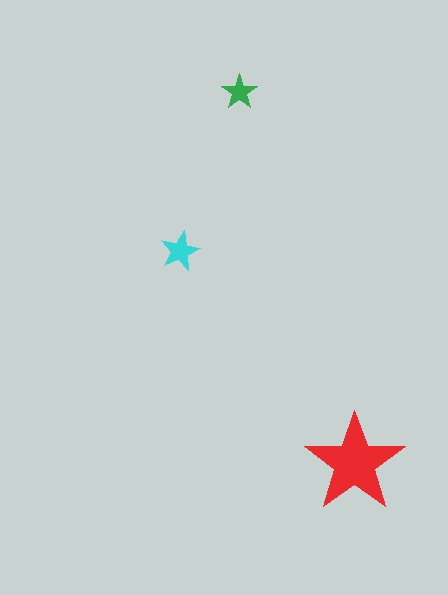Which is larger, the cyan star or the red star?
The red one.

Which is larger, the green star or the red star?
The red one.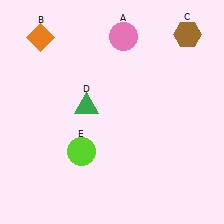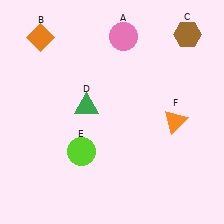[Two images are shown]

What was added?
An orange triangle (F) was added in Image 2.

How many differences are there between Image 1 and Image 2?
There is 1 difference between the two images.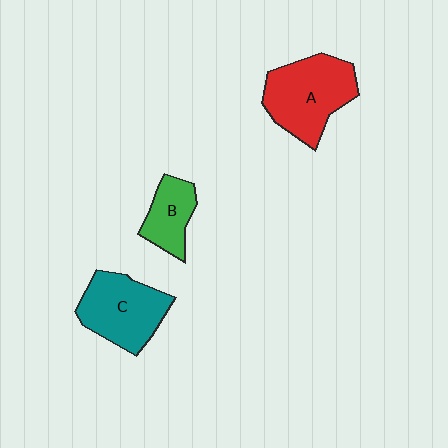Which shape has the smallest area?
Shape B (green).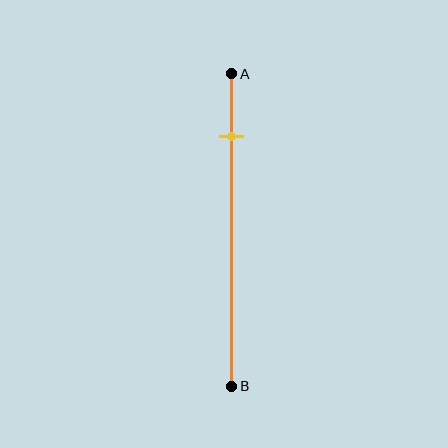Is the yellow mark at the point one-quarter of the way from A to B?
No, the mark is at about 20% from A, not at the 25% one-quarter point.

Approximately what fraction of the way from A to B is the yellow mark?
The yellow mark is approximately 20% of the way from A to B.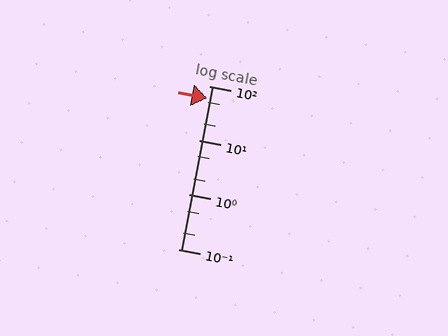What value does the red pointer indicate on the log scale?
The pointer indicates approximately 59.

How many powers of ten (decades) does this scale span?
The scale spans 3 decades, from 0.1 to 100.